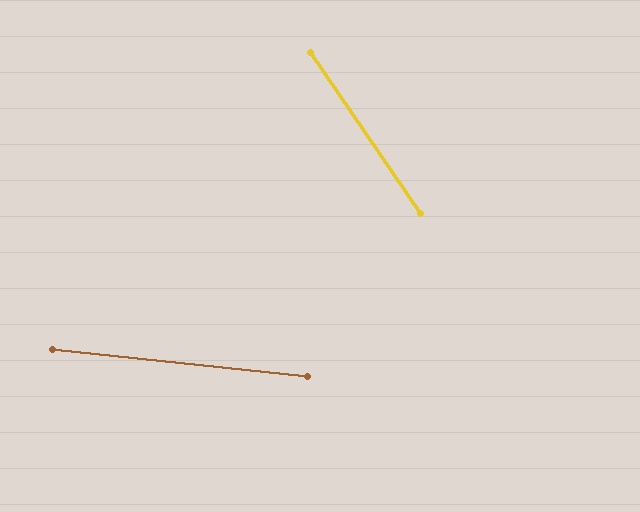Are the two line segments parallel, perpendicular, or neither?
Neither parallel nor perpendicular — they differ by about 50°.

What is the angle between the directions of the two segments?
Approximately 50 degrees.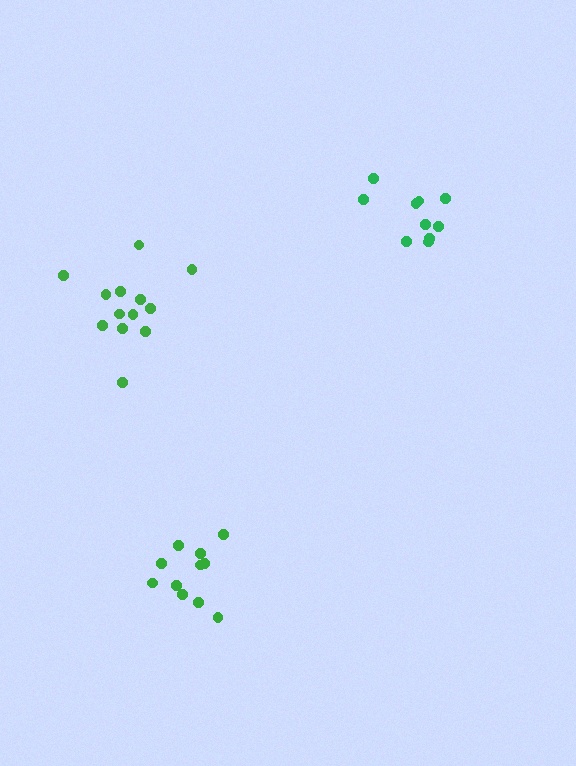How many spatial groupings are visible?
There are 3 spatial groupings.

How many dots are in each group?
Group 1: 10 dots, Group 2: 11 dots, Group 3: 13 dots (34 total).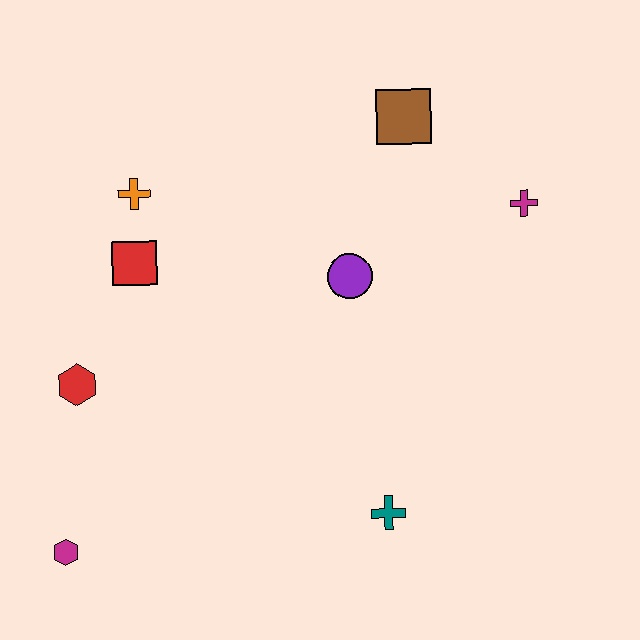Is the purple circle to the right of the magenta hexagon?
Yes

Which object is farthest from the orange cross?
The teal cross is farthest from the orange cross.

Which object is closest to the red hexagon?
The red square is closest to the red hexagon.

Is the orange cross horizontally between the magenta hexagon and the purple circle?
Yes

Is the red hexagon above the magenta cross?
No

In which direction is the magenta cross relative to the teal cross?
The magenta cross is above the teal cross.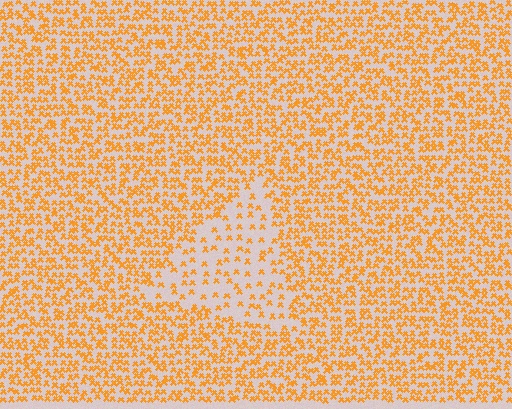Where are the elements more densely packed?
The elements are more densely packed outside the triangle boundary.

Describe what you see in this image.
The image contains small orange elements arranged at two different densities. A triangle-shaped region is visible where the elements are less densely packed than the surrounding area.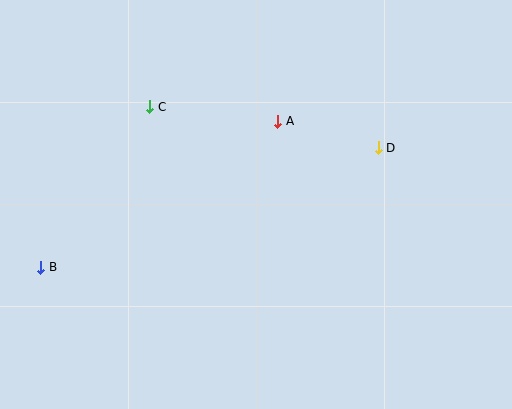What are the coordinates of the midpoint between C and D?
The midpoint between C and D is at (264, 127).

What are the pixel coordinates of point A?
Point A is at (278, 121).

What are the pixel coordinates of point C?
Point C is at (150, 107).